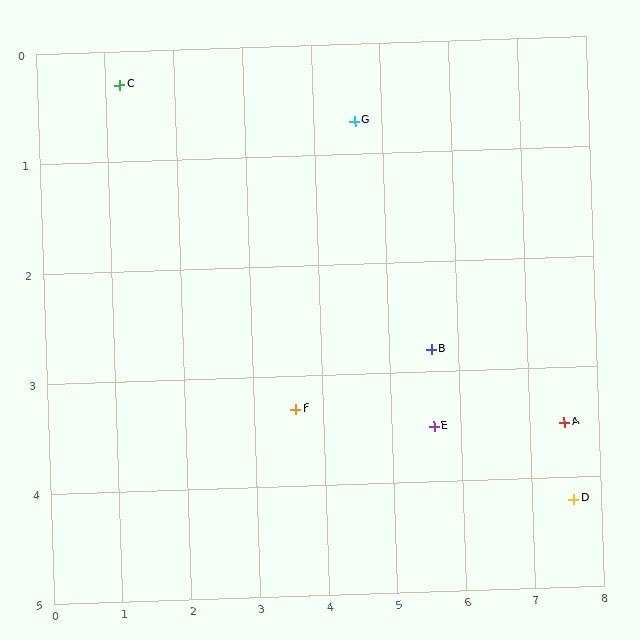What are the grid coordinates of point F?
Point F is at approximately (3.6, 3.3).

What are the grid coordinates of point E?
Point E is at approximately (5.6, 3.5).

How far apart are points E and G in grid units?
Points E and G are about 3.0 grid units apart.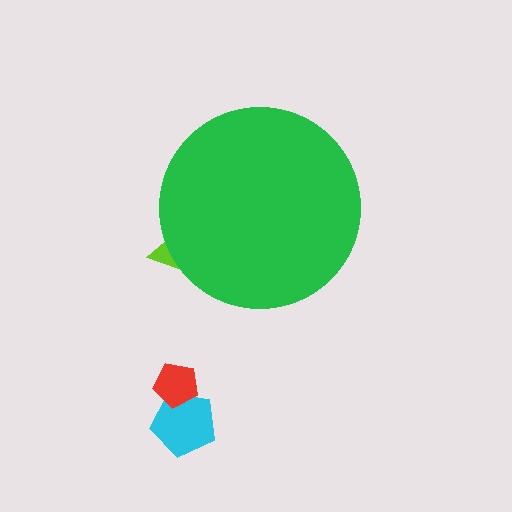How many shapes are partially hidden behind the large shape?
1 shape is partially hidden.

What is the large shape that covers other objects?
A green circle.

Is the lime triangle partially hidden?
Yes, the lime triangle is partially hidden behind the green circle.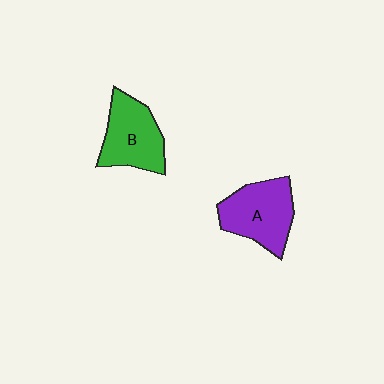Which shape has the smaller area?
Shape B (green).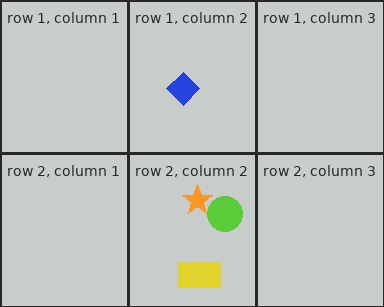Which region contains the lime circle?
The row 2, column 2 region.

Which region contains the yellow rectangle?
The row 2, column 2 region.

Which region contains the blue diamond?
The row 1, column 2 region.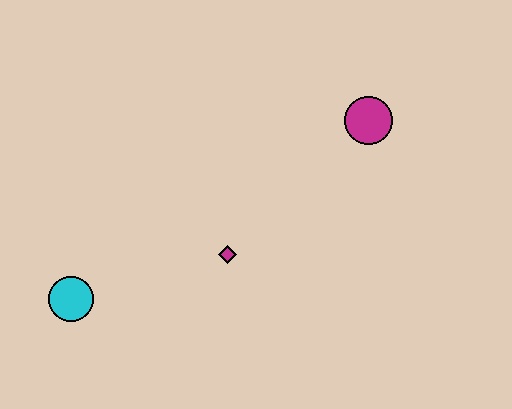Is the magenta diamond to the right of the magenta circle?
No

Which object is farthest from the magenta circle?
The cyan circle is farthest from the magenta circle.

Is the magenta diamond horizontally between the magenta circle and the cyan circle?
Yes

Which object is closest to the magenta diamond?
The cyan circle is closest to the magenta diamond.